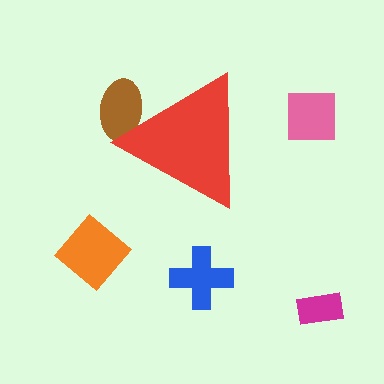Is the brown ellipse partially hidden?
Yes, the brown ellipse is partially hidden behind the red triangle.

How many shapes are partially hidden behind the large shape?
1 shape is partially hidden.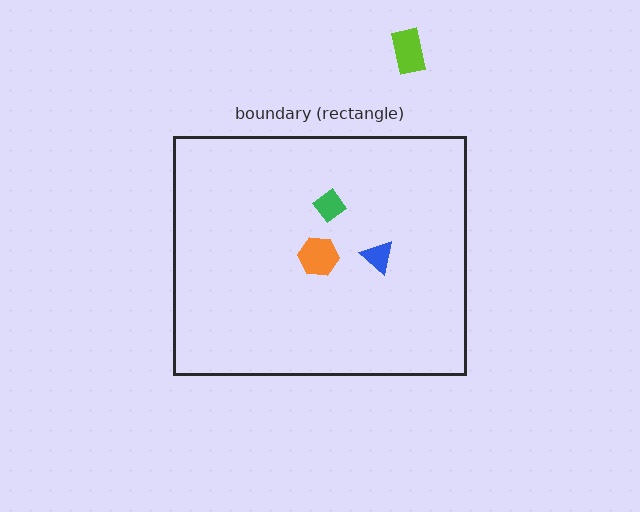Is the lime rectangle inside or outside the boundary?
Outside.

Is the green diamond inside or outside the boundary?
Inside.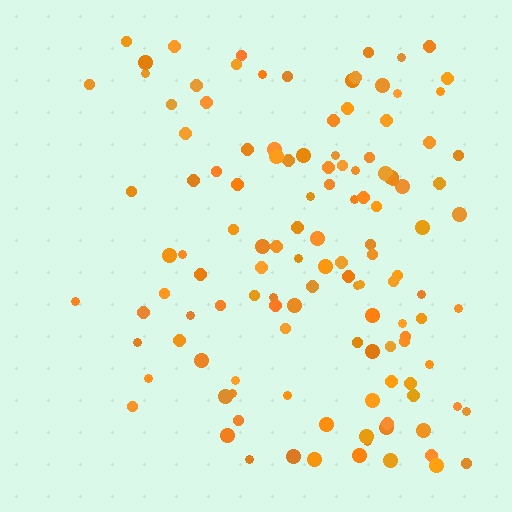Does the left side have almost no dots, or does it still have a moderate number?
Still a moderate number, just noticeably fewer than the right.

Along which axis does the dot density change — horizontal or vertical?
Horizontal.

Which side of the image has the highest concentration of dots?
The right.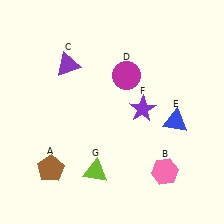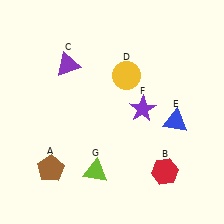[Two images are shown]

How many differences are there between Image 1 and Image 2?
There are 2 differences between the two images.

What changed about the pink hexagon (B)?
In Image 1, B is pink. In Image 2, it changed to red.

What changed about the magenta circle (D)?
In Image 1, D is magenta. In Image 2, it changed to yellow.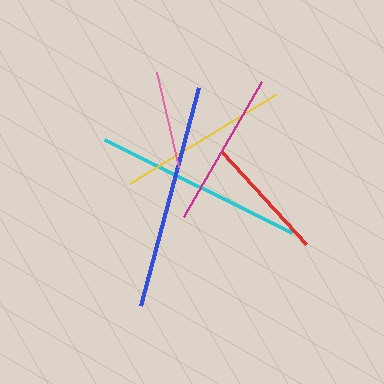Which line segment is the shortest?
The pink line is the shortest at approximately 98 pixels.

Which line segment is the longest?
The blue line is the longest at approximately 226 pixels.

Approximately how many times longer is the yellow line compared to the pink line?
The yellow line is approximately 1.7 times the length of the pink line.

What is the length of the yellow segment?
The yellow segment is approximately 171 pixels long.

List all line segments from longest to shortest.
From longest to shortest: blue, cyan, yellow, magenta, red, pink.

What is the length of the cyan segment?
The cyan segment is approximately 209 pixels long.